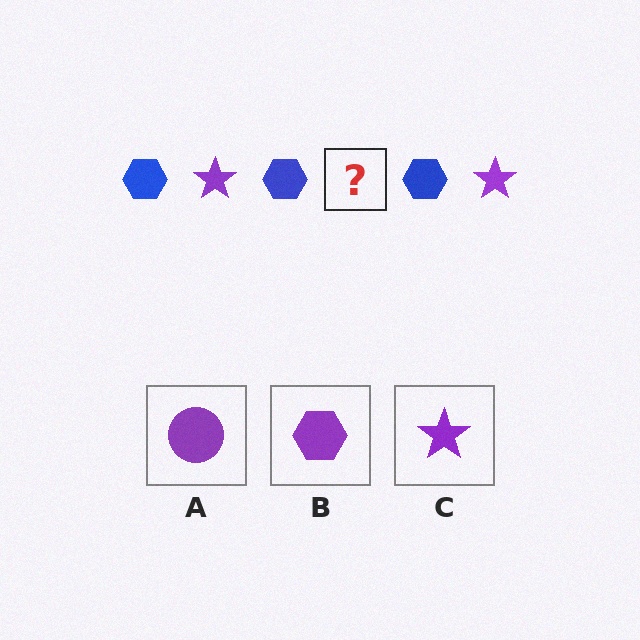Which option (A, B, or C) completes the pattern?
C.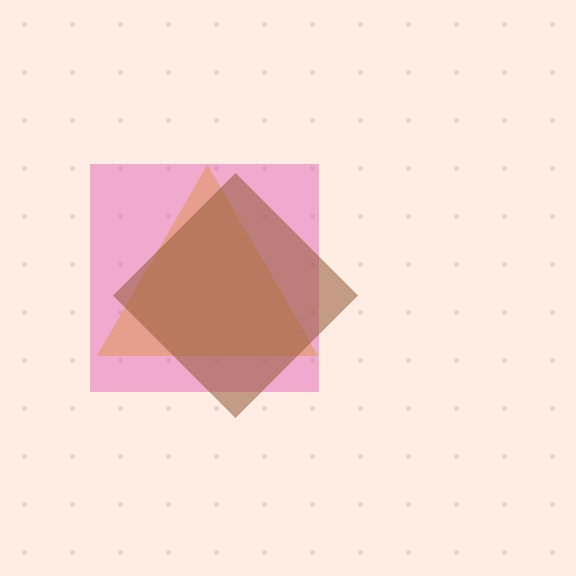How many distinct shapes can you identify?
There are 3 distinct shapes: a yellow triangle, a pink square, a brown diamond.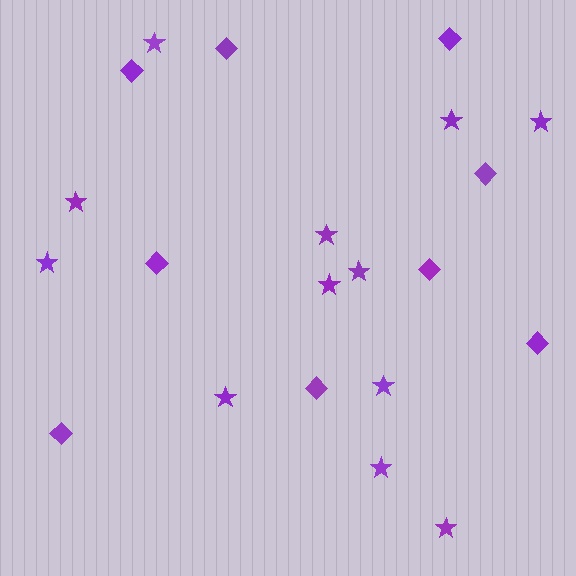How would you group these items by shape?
There are 2 groups: one group of stars (12) and one group of diamonds (9).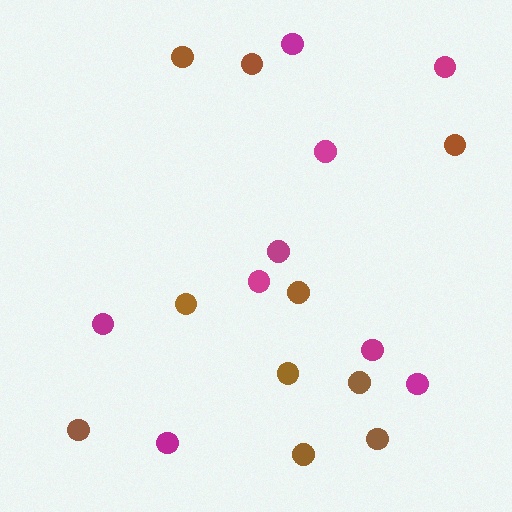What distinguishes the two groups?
There are 2 groups: one group of magenta circles (9) and one group of brown circles (10).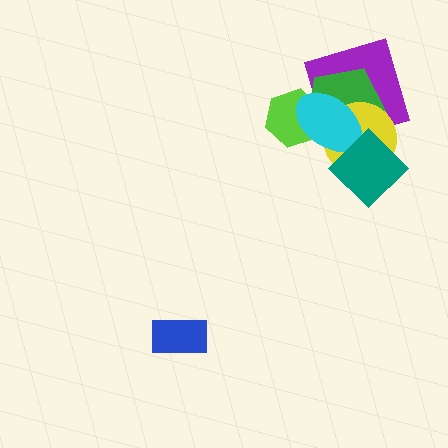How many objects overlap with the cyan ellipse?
5 objects overlap with the cyan ellipse.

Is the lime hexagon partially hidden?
Yes, it is partially covered by another shape.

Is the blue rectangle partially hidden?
No, no other shape covers it.